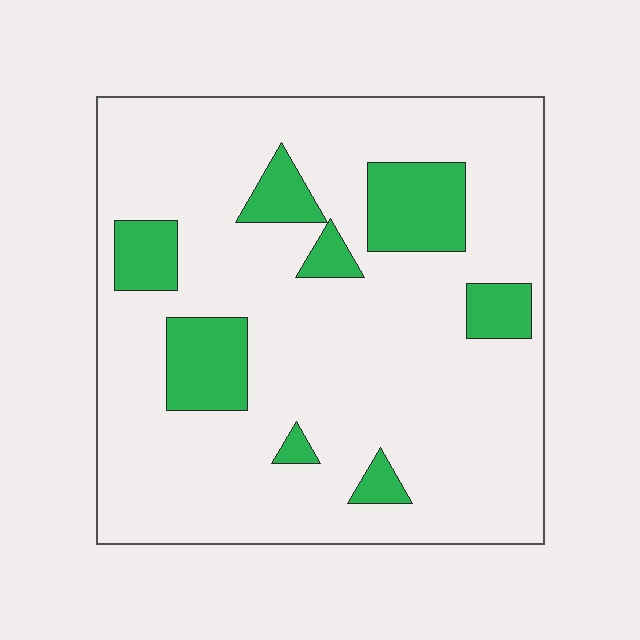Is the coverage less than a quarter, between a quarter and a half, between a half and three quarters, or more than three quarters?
Less than a quarter.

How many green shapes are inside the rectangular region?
8.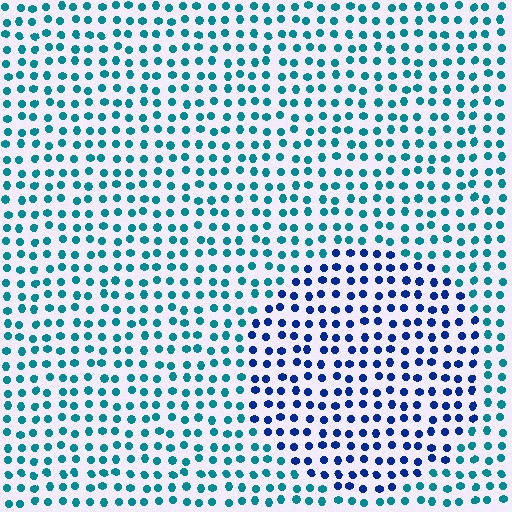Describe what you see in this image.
The image is filled with small teal elements in a uniform arrangement. A circle-shaped region is visible where the elements are tinted to a slightly different hue, forming a subtle color boundary.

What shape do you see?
I see a circle.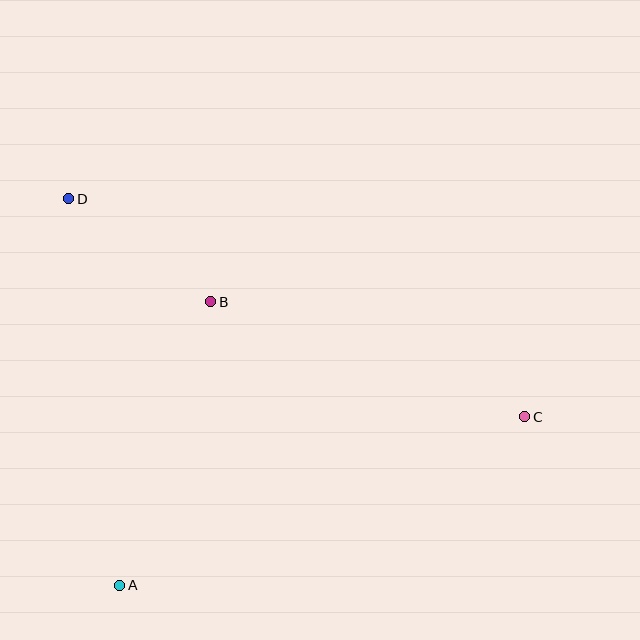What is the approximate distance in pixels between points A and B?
The distance between A and B is approximately 298 pixels.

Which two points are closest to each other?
Points B and D are closest to each other.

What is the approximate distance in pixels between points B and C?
The distance between B and C is approximately 334 pixels.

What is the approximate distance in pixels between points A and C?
The distance between A and C is approximately 438 pixels.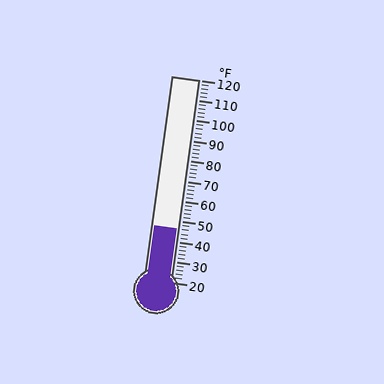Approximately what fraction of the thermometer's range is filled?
The thermometer is filled to approximately 25% of its range.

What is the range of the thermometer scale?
The thermometer scale ranges from 20°F to 120°F.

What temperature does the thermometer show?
The thermometer shows approximately 46°F.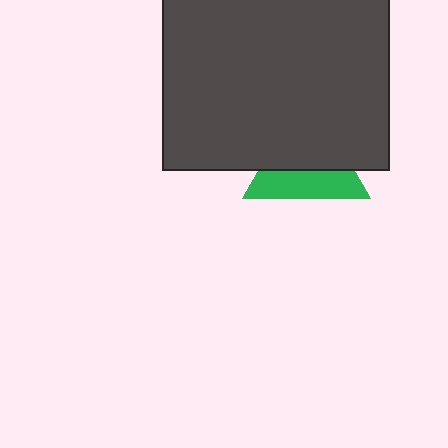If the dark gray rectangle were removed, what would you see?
You would see the complete green triangle.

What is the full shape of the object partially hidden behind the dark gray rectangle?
The partially hidden object is a green triangle.